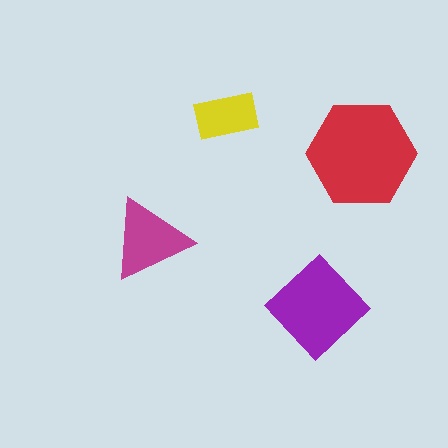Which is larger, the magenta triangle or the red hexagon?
The red hexagon.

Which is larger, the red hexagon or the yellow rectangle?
The red hexagon.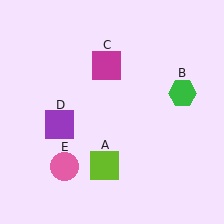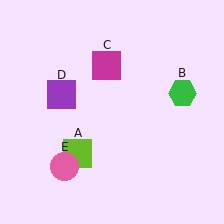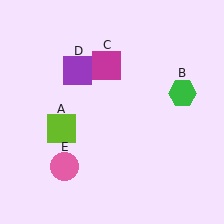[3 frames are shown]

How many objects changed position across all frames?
2 objects changed position: lime square (object A), purple square (object D).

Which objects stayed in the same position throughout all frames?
Green hexagon (object B) and magenta square (object C) and pink circle (object E) remained stationary.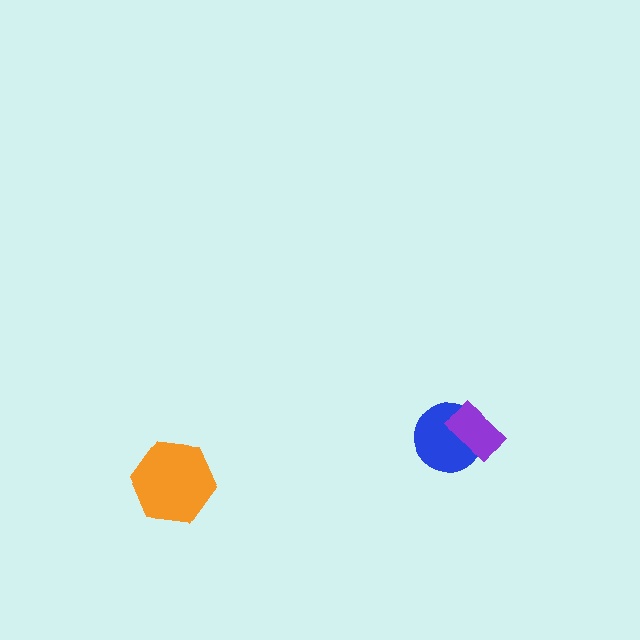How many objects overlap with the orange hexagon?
0 objects overlap with the orange hexagon.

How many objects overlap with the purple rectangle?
1 object overlaps with the purple rectangle.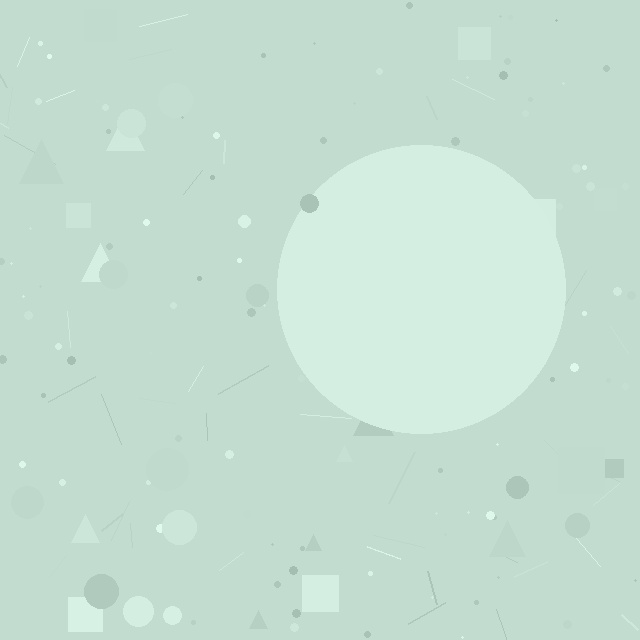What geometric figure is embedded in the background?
A circle is embedded in the background.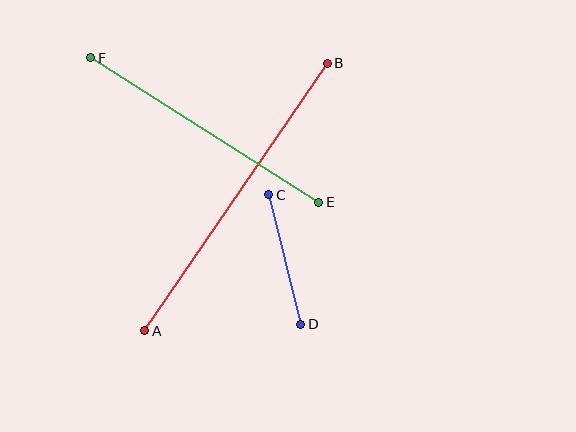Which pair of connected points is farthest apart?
Points A and B are farthest apart.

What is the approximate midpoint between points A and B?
The midpoint is at approximately (236, 197) pixels.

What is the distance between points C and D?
The distance is approximately 133 pixels.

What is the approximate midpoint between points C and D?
The midpoint is at approximately (285, 259) pixels.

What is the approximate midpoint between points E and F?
The midpoint is at approximately (205, 130) pixels.